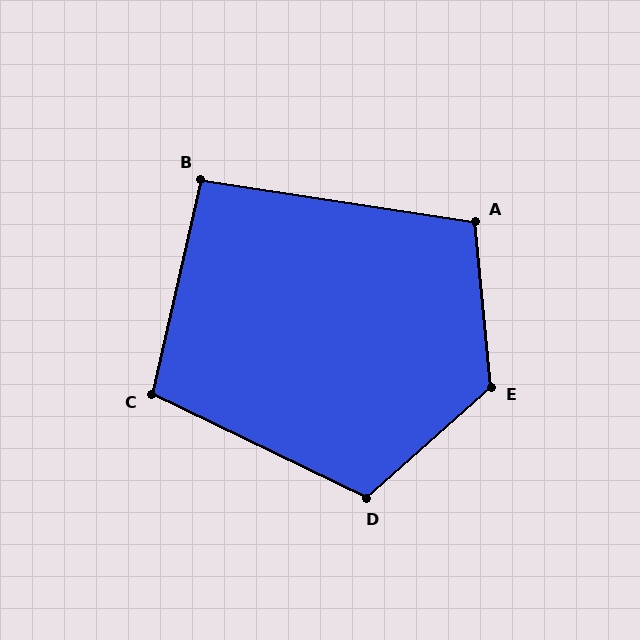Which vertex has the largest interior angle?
E, at approximately 126 degrees.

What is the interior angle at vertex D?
Approximately 113 degrees (obtuse).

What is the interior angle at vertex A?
Approximately 104 degrees (obtuse).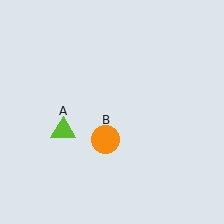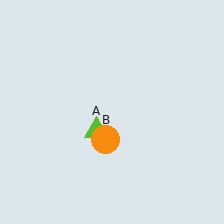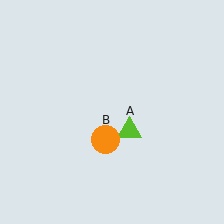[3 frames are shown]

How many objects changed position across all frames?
1 object changed position: lime triangle (object A).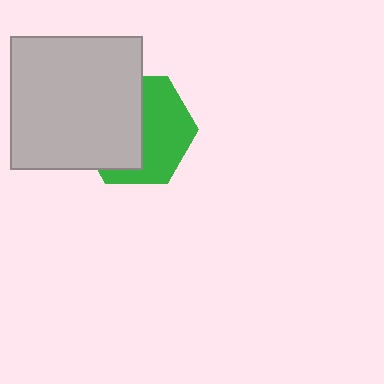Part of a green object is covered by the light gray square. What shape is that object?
It is a hexagon.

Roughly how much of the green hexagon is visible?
About half of it is visible (roughly 48%).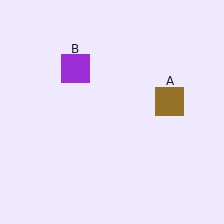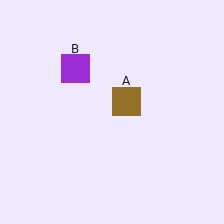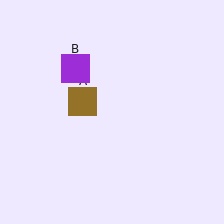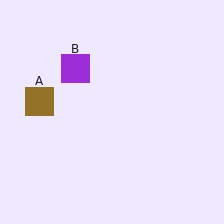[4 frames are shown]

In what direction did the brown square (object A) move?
The brown square (object A) moved left.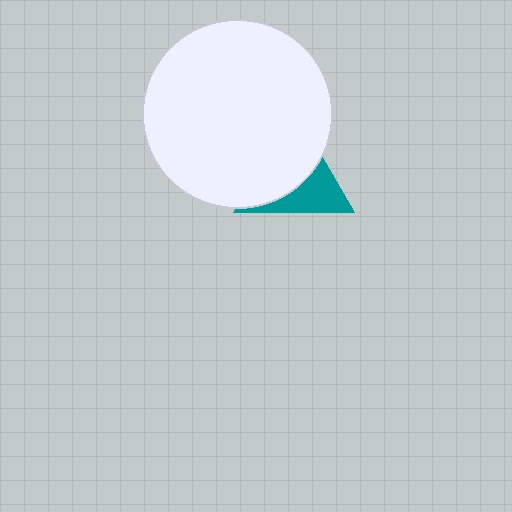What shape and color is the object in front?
The object in front is a white circle.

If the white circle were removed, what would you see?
You would see the complete teal triangle.